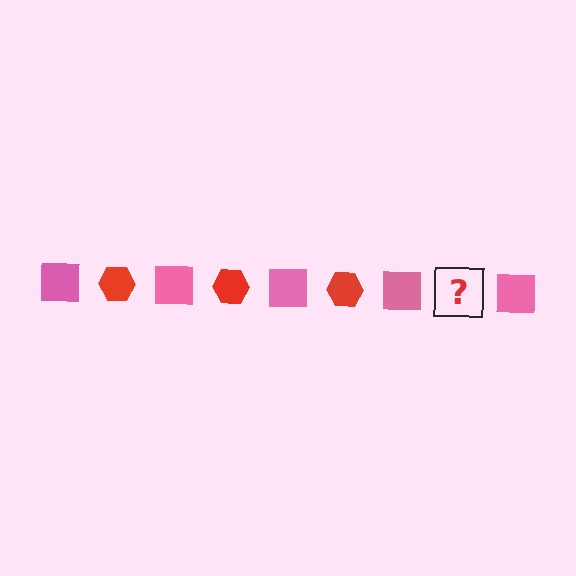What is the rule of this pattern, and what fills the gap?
The rule is that the pattern alternates between pink square and red hexagon. The gap should be filled with a red hexagon.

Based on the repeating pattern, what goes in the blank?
The blank should be a red hexagon.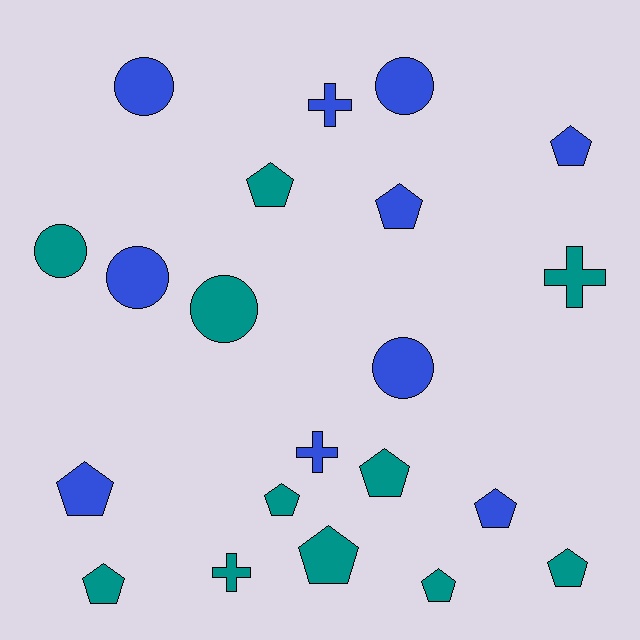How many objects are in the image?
There are 21 objects.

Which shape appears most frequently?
Pentagon, with 11 objects.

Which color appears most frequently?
Teal, with 11 objects.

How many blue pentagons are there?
There are 4 blue pentagons.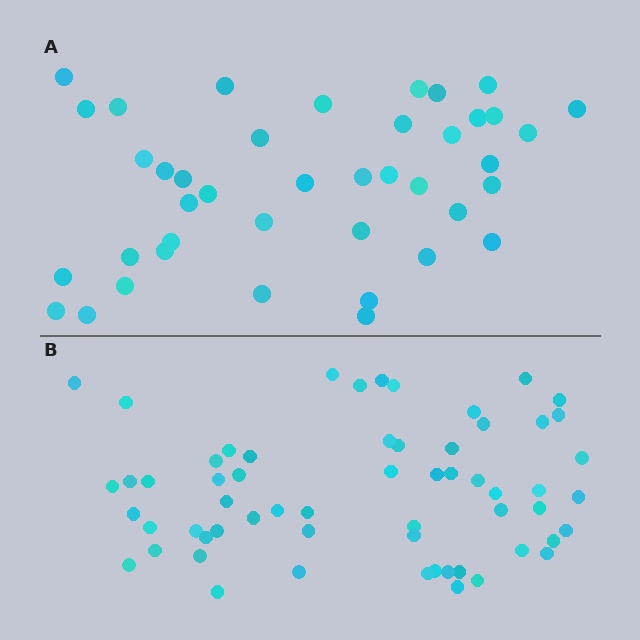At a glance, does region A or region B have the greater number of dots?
Region B (the bottom region) has more dots.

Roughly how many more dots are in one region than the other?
Region B has approximately 20 more dots than region A.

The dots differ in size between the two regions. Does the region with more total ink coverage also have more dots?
No. Region A has more total ink coverage because its dots are larger, but region B actually contains more individual dots. Total area can be misleading — the number of items is what matters here.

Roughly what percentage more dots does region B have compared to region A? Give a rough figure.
About 45% more.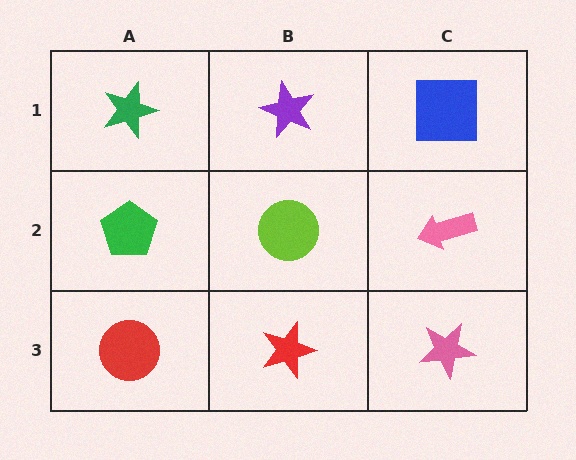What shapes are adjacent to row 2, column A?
A green star (row 1, column A), a red circle (row 3, column A), a lime circle (row 2, column B).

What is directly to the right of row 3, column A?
A red star.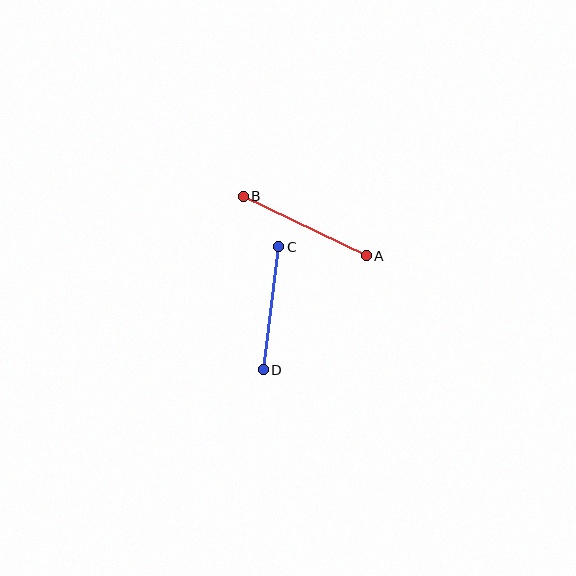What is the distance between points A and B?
The distance is approximately 137 pixels.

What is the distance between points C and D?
The distance is approximately 124 pixels.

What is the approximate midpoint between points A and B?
The midpoint is at approximately (305, 226) pixels.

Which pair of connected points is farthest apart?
Points A and B are farthest apart.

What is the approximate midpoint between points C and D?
The midpoint is at approximately (271, 308) pixels.